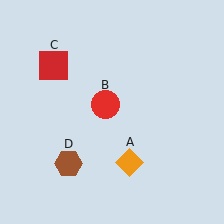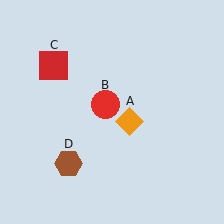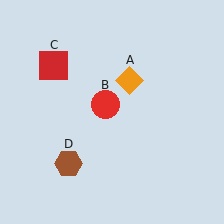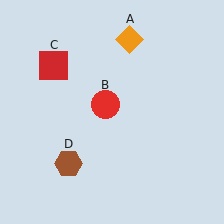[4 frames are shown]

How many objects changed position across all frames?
1 object changed position: orange diamond (object A).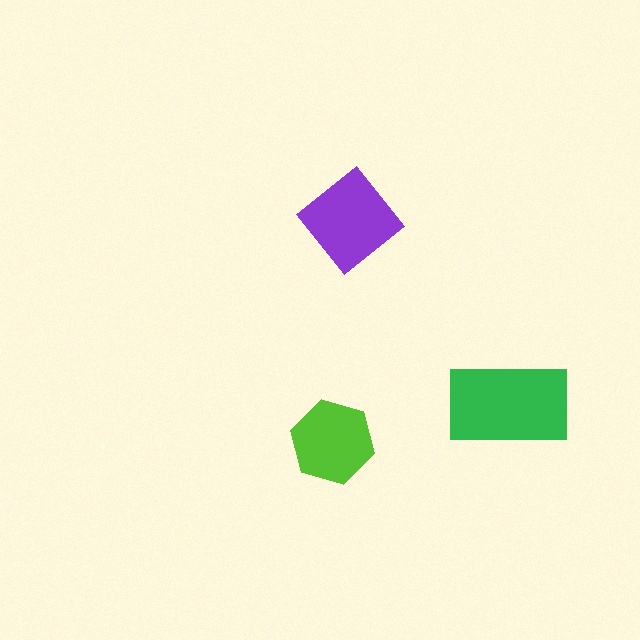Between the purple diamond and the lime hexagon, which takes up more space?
The purple diamond.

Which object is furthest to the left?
The lime hexagon is leftmost.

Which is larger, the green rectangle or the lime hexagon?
The green rectangle.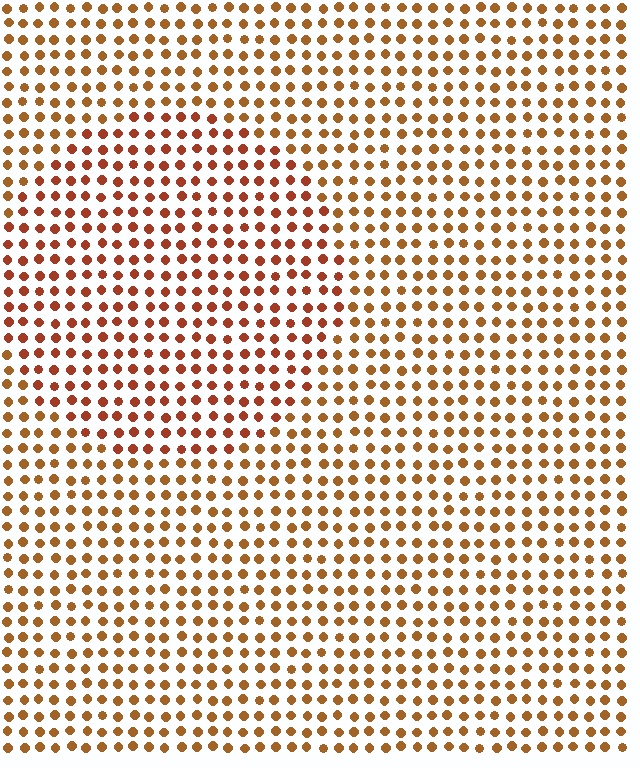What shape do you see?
I see a circle.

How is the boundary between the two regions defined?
The boundary is defined purely by a slight shift in hue (about 20 degrees). Spacing, size, and orientation are identical on both sides.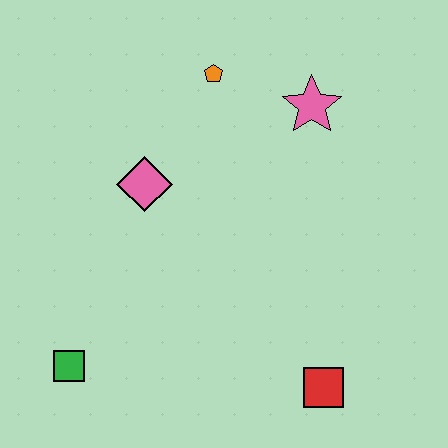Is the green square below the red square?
No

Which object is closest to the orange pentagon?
The pink star is closest to the orange pentagon.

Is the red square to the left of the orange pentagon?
No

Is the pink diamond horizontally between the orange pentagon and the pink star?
No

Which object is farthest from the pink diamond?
The red square is farthest from the pink diamond.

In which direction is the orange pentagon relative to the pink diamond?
The orange pentagon is above the pink diamond.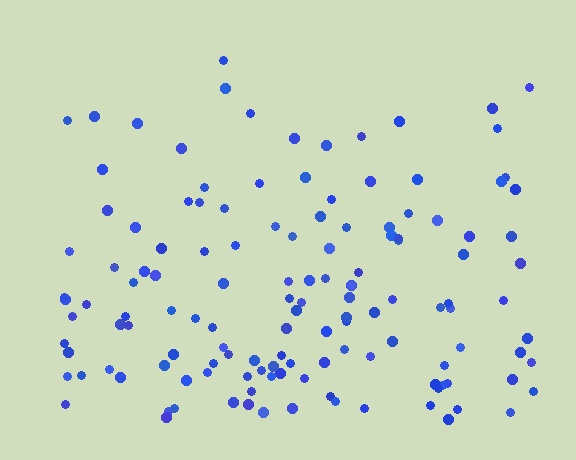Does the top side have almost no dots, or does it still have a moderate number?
Still a moderate number, just noticeably fewer than the bottom.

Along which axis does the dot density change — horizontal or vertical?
Vertical.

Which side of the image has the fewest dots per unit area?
The top.